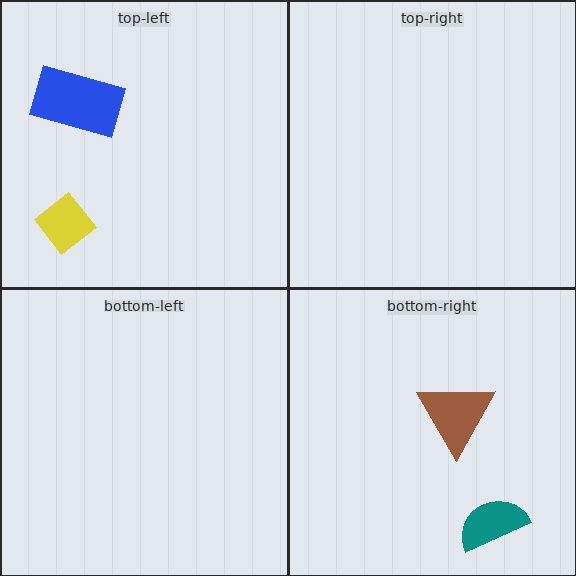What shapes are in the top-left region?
The yellow diamond, the blue rectangle.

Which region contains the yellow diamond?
The top-left region.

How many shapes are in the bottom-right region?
2.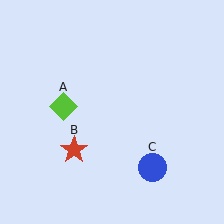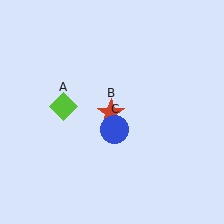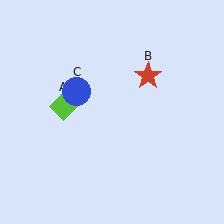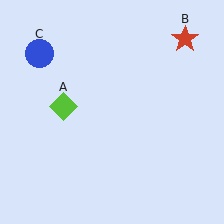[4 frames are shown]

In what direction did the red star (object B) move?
The red star (object B) moved up and to the right.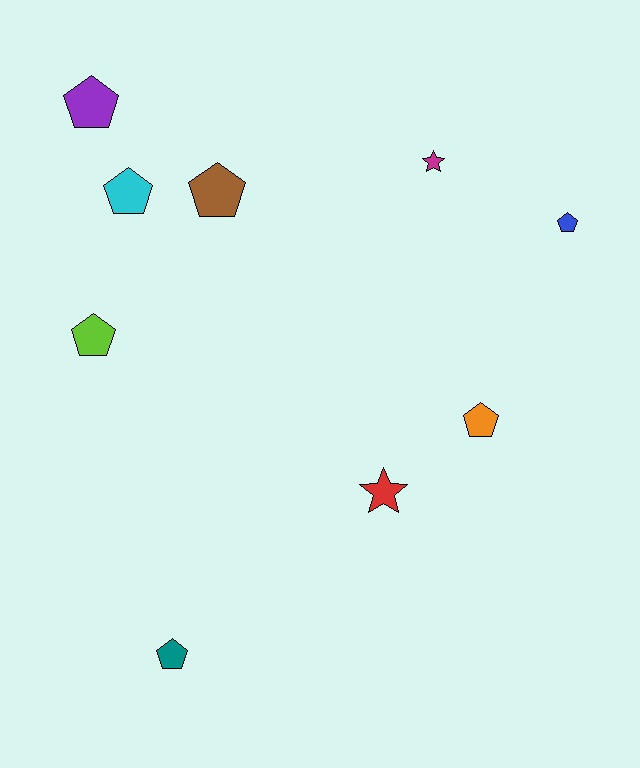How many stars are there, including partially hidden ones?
There are 2 stars.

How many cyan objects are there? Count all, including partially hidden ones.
There is 1 cyan object.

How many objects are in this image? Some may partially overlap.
There are 9 objects.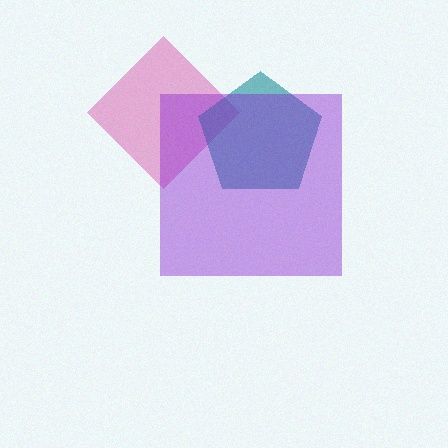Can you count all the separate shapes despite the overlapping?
Yes, there are 3 separate shapes.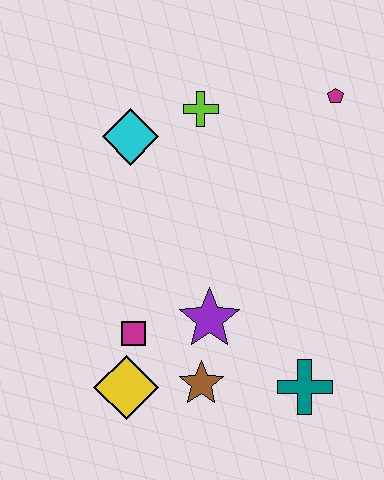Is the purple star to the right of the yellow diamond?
Yes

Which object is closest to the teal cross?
The brown star is closest to the teal cross.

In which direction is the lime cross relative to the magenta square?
The lime cross is above the magenta square.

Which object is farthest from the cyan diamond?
The teal cross is farthest from the cyan diamond.